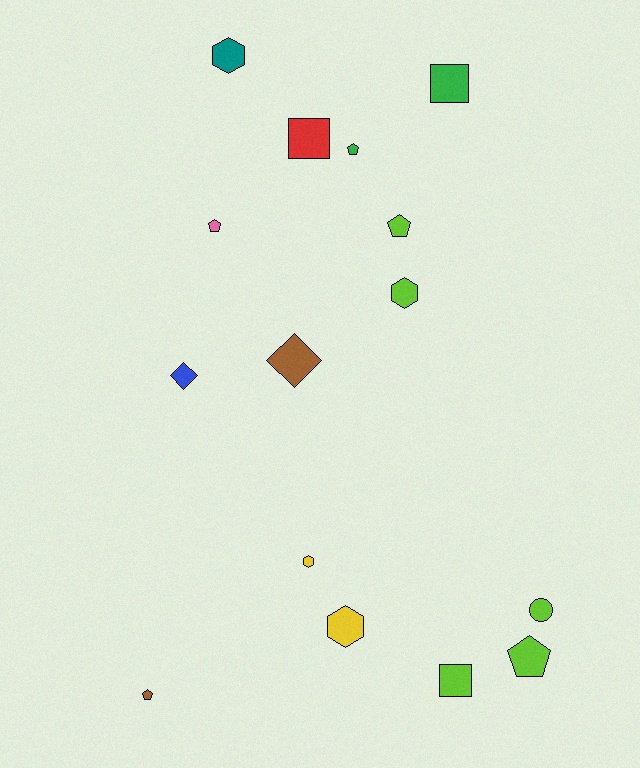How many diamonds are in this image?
There are 2 diamonds.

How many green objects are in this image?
There are 2 green objects.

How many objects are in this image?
There are 15 objects.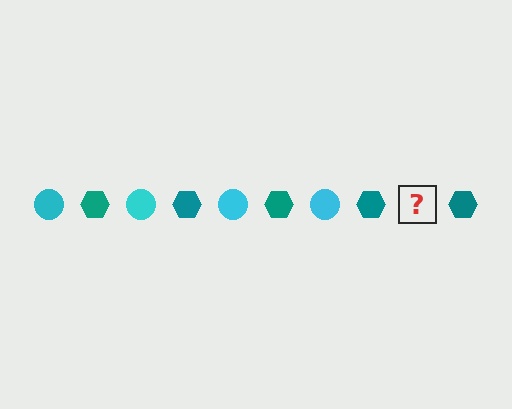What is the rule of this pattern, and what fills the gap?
The rule is that the pattern alternates between cyan circle and teal hexagon. The gap should be filled with a cyan circle.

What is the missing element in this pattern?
The missing element is a cyan circle.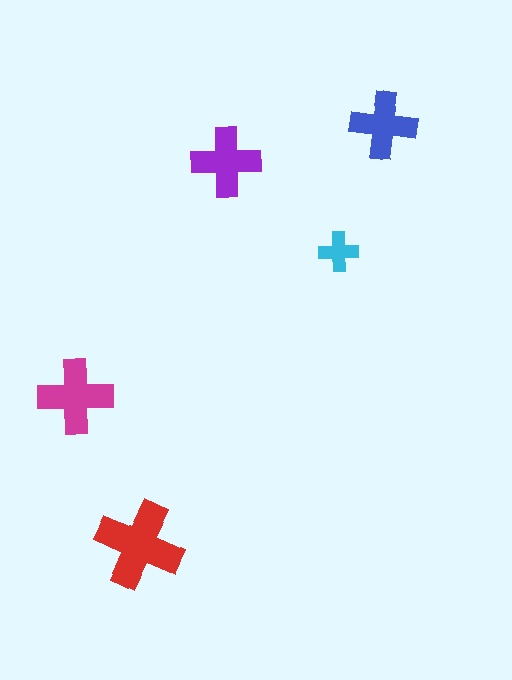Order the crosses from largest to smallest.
the red one, the magenta one, the purple one, the blue one, the cyan one.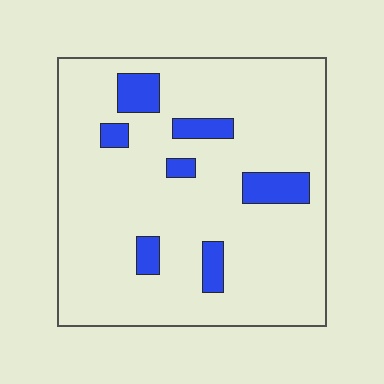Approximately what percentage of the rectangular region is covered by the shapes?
Approximately 10%.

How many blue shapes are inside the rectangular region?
7.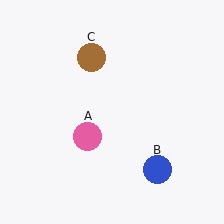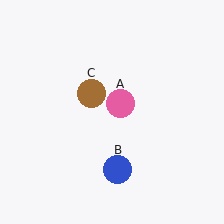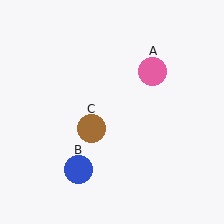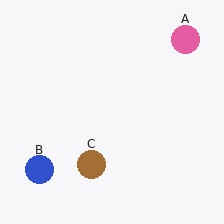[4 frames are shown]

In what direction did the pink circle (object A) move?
The pink circle (object A) moved up and to the right.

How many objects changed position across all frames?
3 objects changed position: pink circle (object A), blue circle (object B), brown circle (object C).